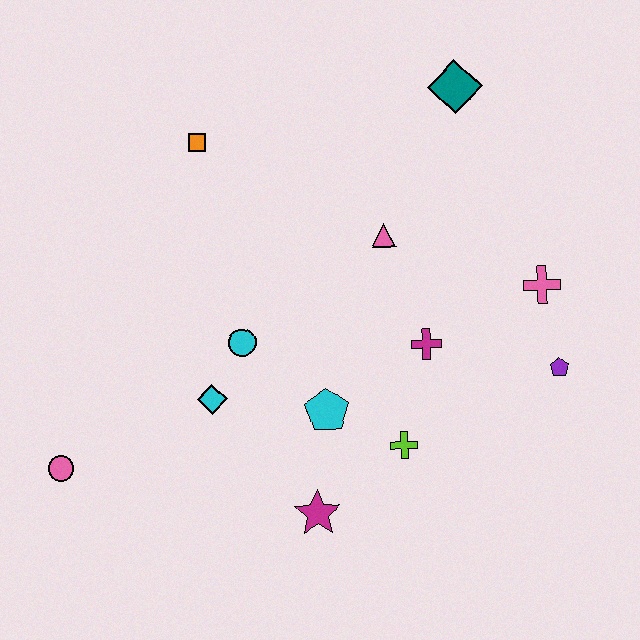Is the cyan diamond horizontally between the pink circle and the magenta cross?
Yes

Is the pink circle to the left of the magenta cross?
Yes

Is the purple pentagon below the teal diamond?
Yes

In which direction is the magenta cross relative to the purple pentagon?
The magenta cross is to the left of the purple pentagon.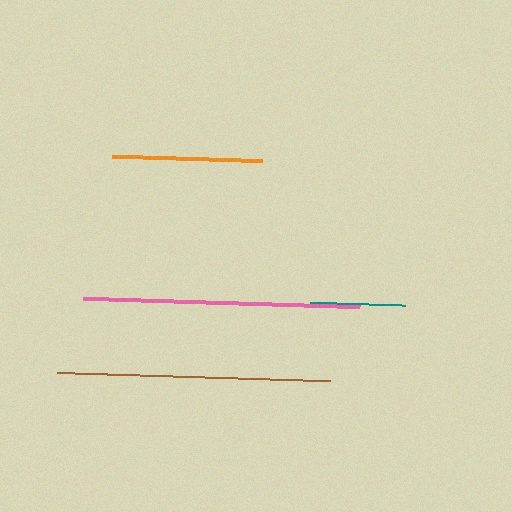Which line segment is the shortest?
The teal line is the shortest at approximately 94 pixels.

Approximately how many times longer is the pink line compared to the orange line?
The pink line is approximately 1.8 times the length of the orange line.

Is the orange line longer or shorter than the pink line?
The pink line is longer than the orange line.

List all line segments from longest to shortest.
From longest to shortest: pink, brown, orange, teal.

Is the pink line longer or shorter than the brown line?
The pink line is longer than the brown line.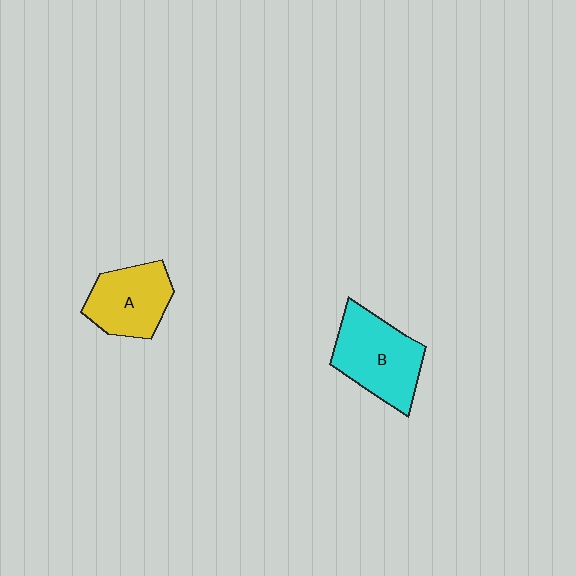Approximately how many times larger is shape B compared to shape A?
Approximately 1.2 times.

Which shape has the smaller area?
Shape A (yellow).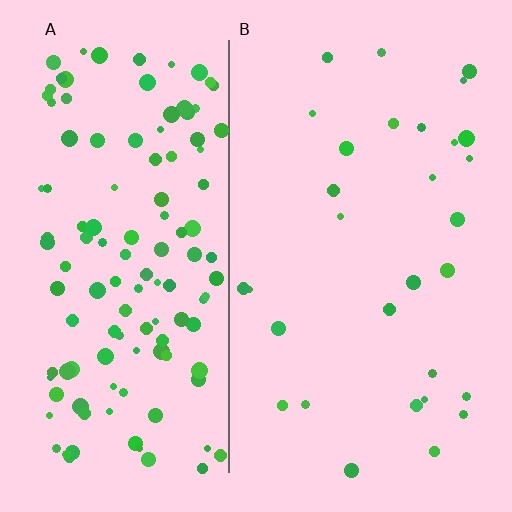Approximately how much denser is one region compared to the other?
Approximately 4.1× — region A over region B.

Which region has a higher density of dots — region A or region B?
A (the left).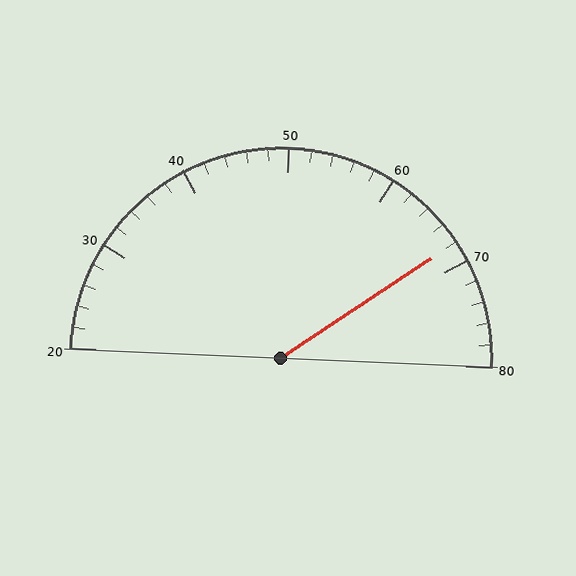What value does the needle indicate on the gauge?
The needle indicates approximately 68.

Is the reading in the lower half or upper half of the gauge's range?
The reading is in the upper half of the range (20 to 80).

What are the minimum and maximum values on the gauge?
The gauge ranges from 20 to 80.